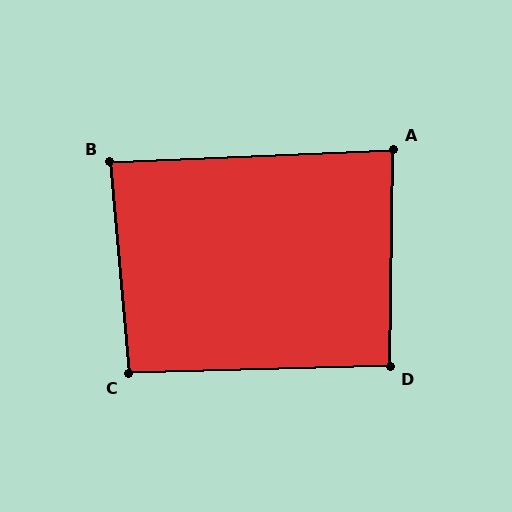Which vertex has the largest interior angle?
C, at approximately 93 degrees.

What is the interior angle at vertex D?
Approximately 93 degrees (approximately right).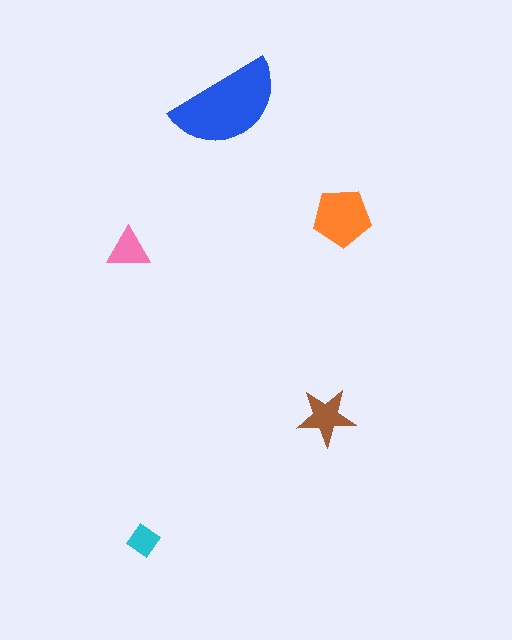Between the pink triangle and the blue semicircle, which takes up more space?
The blue semicircle.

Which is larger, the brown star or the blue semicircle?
The blue semicircle.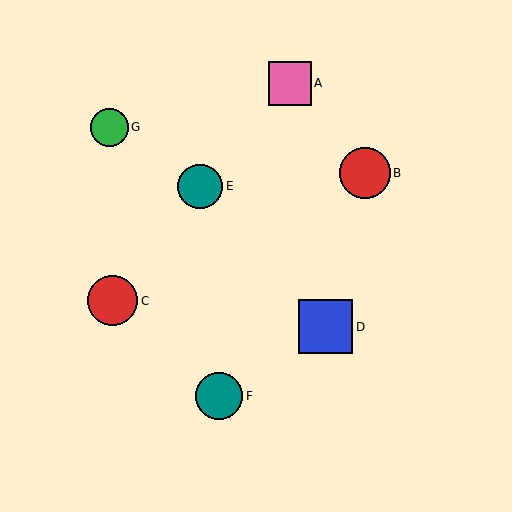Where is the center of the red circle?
The center of the red circle is at (113, 301).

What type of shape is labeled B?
Shape B is a red circle.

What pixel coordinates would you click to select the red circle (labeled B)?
Click at (365, 173) to select the red circle B.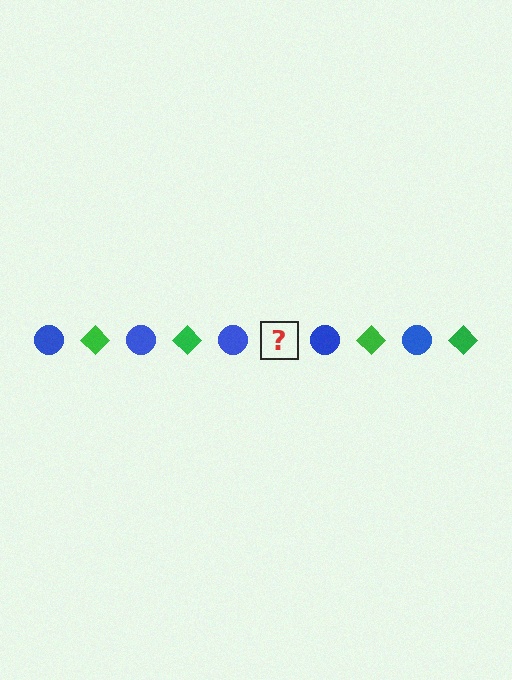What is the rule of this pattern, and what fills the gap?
The rule is that the pattern alternates between blue circle and green diamond. The gap should be filled with a green diamond.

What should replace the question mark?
The question mark should be replaced with a green diamond.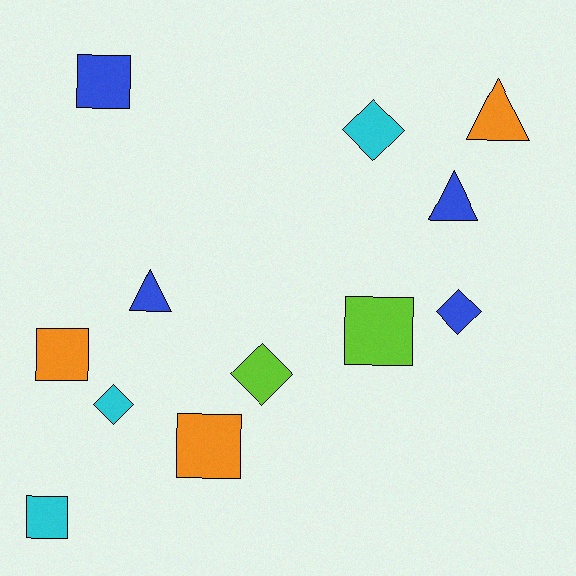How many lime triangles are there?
There are no lime triangles.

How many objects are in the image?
There are 12 objects.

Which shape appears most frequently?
Square, with 5 objects.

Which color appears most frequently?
Blue, with 4 objects.